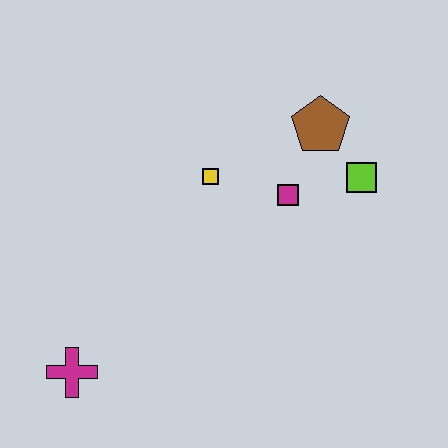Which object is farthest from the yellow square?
The magenta cross is farthest from the yellow square.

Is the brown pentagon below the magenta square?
No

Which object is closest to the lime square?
The brown pentagon is closest to the lime square.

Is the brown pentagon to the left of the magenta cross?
No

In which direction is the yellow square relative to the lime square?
The yellow square is to the left of the lime square.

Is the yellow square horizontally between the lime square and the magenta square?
No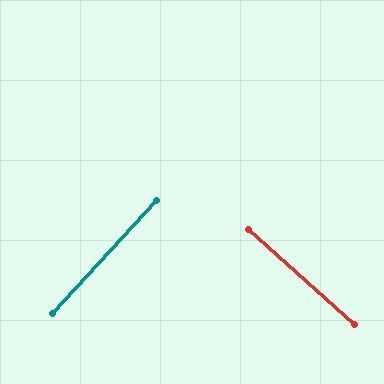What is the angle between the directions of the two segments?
Approximately 89 degrees.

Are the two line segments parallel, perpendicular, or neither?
Perpendicular — they meet at approximately 89°.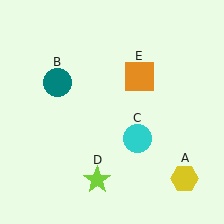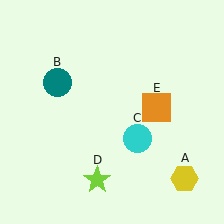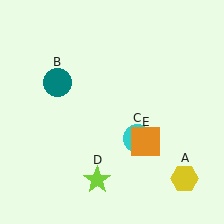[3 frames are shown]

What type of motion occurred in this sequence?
The orange square (object E) rotated clockwise around the center of the scene.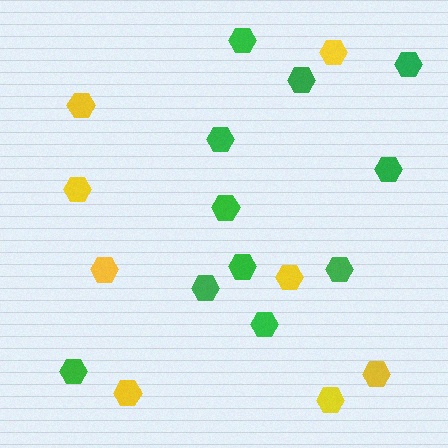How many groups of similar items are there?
There are 2 groups: one group of yellow hexagons (8) and one group of green hexagons (11).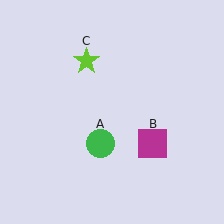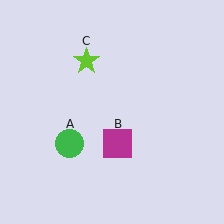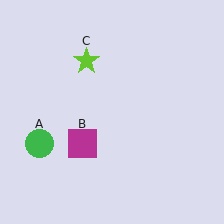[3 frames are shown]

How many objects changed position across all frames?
2 objects changed position: green circle (object A), magenta square (object B).